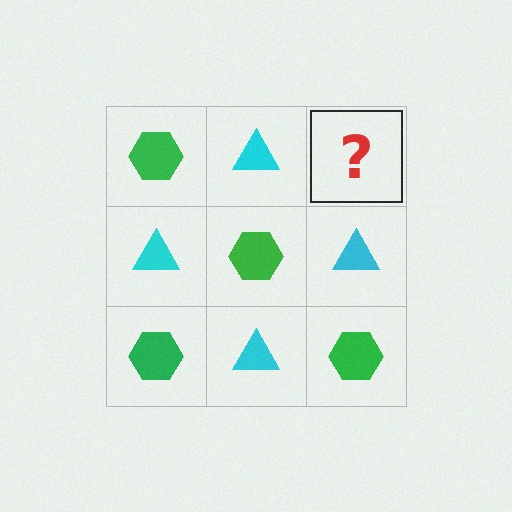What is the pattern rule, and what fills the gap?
The rule is that it alternates green hexagon and cyan triangle in a checkerboard pattern. The gap should be filled with a green hexagon.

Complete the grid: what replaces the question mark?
The question mark should be replaced with a green hexagon.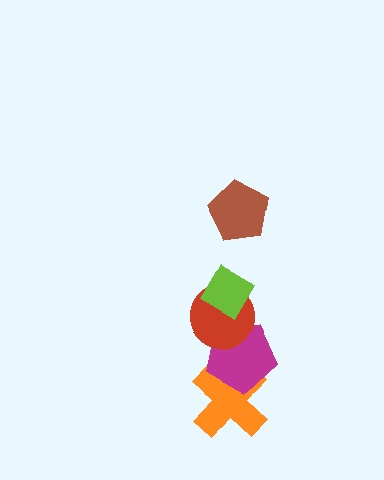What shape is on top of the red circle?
The lime diamond is on top of the red circle.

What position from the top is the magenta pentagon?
The magenta pentagon is 4th from the top.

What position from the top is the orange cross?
The orange cross is 5th from the top.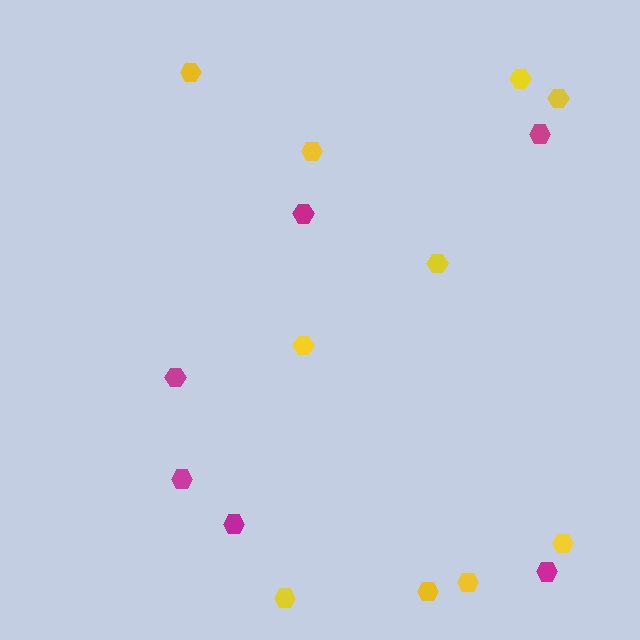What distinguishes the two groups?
There are 2 groups: one group of magenta hexagons (6) and one group of yellow hexagons (10).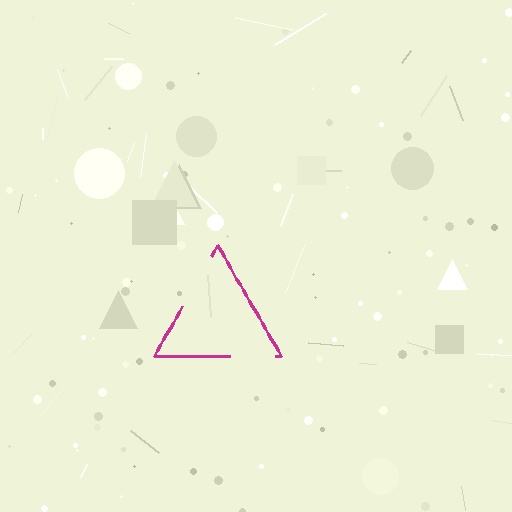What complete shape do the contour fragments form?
The contour fragments form a triangle.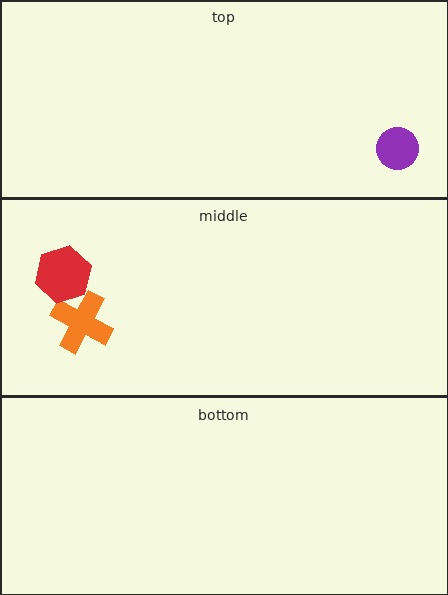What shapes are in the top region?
The purple circle.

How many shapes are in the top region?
1.